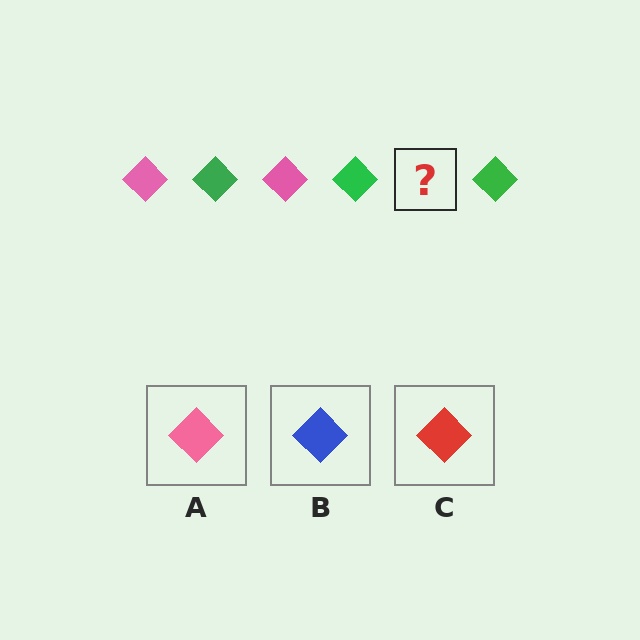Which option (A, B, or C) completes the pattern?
A.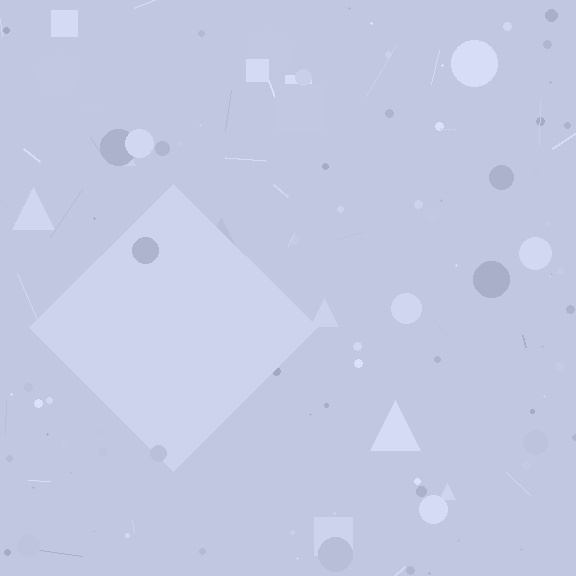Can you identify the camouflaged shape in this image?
The camouflaged shape is a diamond.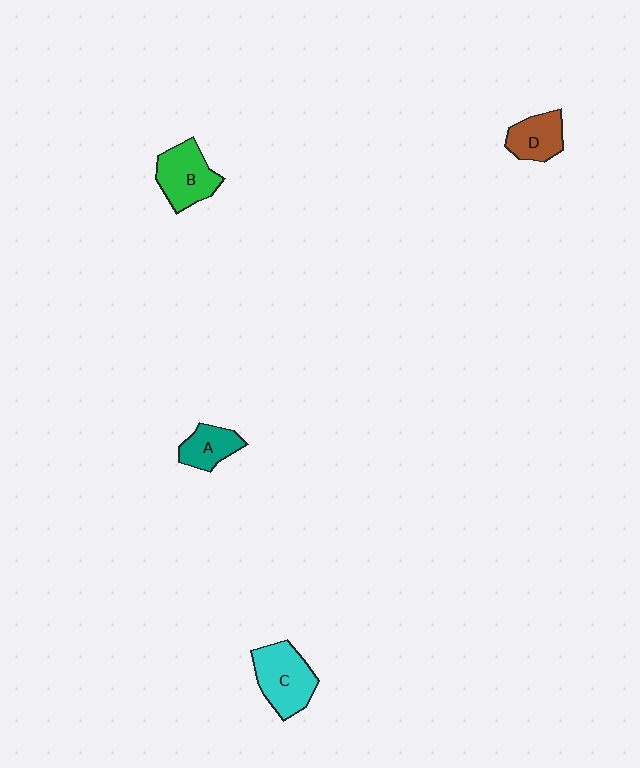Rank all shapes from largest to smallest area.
From largest to smallest: C (cyan), B (green), D (brown), A (teal).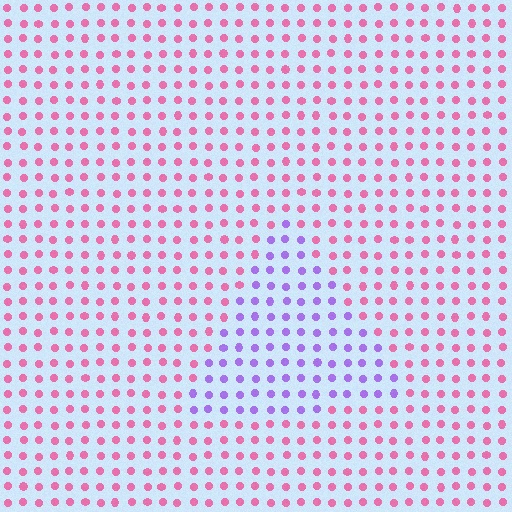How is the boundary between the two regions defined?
The boundary is defined purely by a slight shift in hue (about 62 degrees). Spacing, size, and orientation are identical on both sides.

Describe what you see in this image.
The image is filled with small pink elements in a uniform arrangement. A triangle-shaped region is visible where the elements are tinted to a slightly different hue, forming a subtle color boundary.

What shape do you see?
I see a triangle.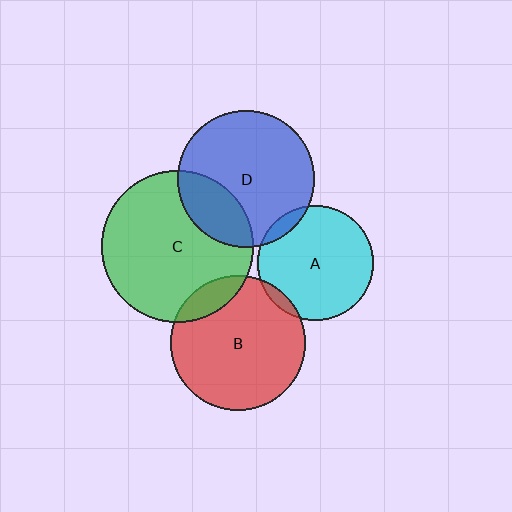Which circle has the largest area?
Circle C (green).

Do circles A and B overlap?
Yes.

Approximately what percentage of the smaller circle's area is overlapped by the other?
Approximately 5%.